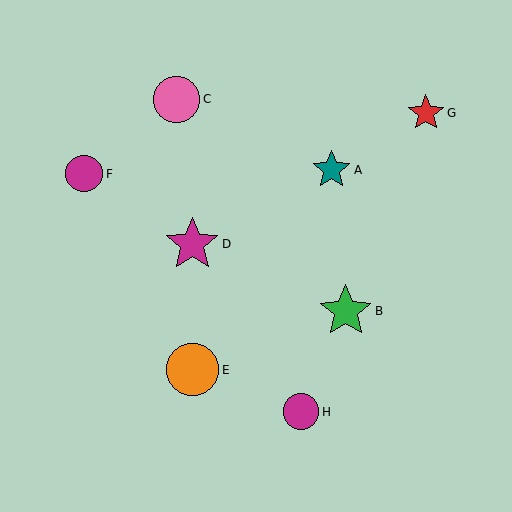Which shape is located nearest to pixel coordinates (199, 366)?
The orange circle (labeled E) at (193, 370) is nearest to that location.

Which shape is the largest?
The magenta star (labeled D) is the largest.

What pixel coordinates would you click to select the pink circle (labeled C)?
Click at (177, 99) to select the pink circle C.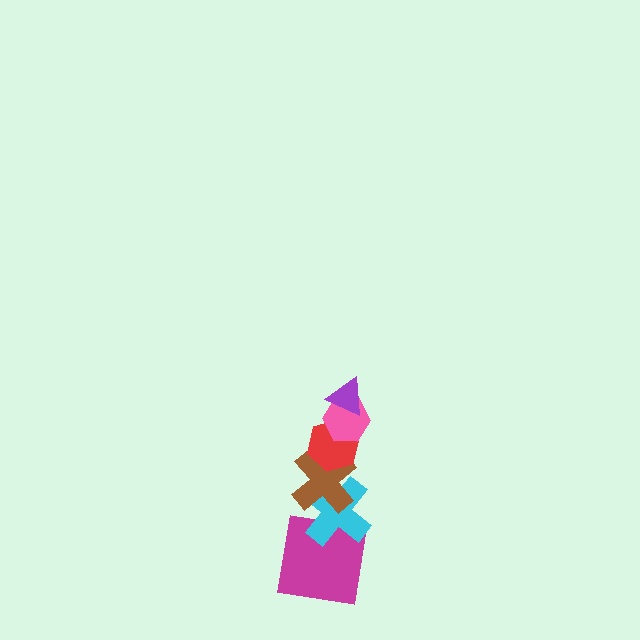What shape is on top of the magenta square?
The cyan cross is on top of the magenta square.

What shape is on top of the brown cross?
The red hexagon is on top of the brown cross.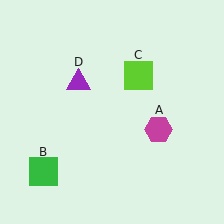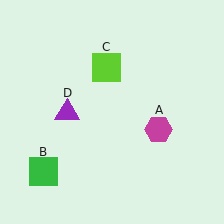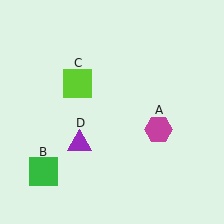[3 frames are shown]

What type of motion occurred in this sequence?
The lime square (object C), purple triangle (object D) rotated counterclockwise around the center of the scene.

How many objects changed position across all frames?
2 objects changed position: lime square (object C), purple triangle (object D).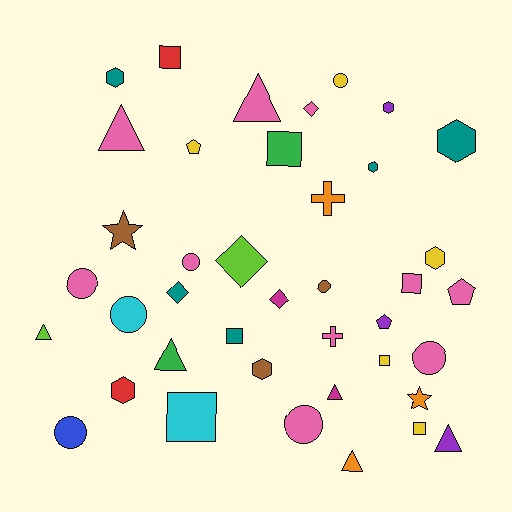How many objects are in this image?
There are 40 objects.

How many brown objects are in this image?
There are 3 brown objects.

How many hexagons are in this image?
There are 7 hexagons.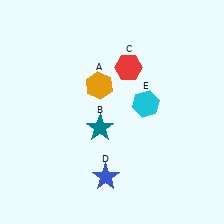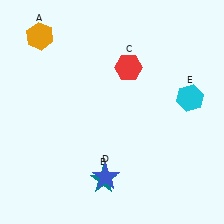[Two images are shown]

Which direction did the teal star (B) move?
The teal star (B) moved down.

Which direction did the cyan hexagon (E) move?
The cyan hexagon (E) moved right.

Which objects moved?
The objects that moved are: the orange hexagon (A), the teal star (B), the cyan hexagon (E).